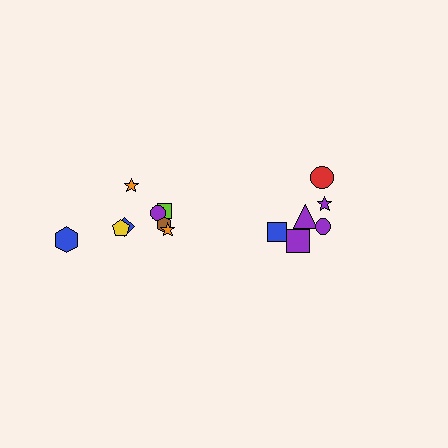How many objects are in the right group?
There are 6 objects.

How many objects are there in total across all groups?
There are 14 objects.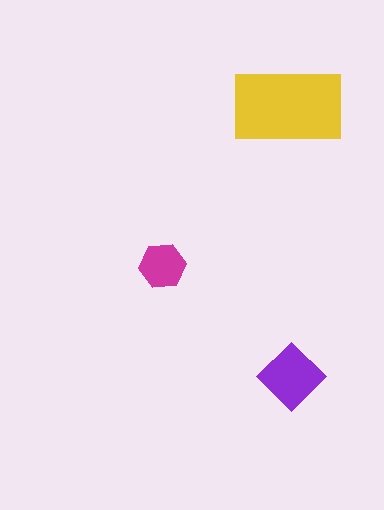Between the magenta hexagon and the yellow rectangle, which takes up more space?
The yellow rectangle.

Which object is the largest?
The yellow rectangle.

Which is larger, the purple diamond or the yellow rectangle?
The yellow rectangle.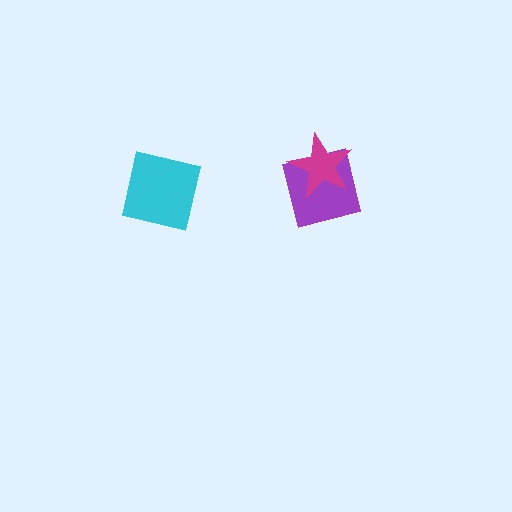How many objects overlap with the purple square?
1 object overlaps with the purple square.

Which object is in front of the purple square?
The magenta star is in front of the purple square.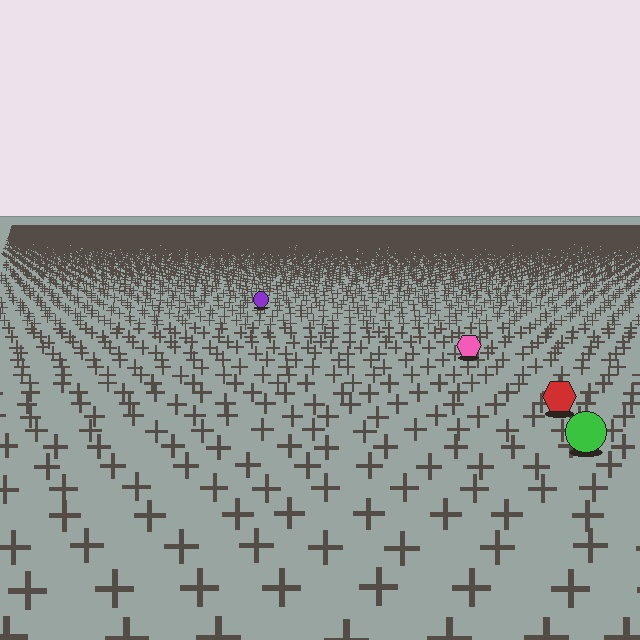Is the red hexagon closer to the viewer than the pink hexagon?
Yes. The red hexagon is closer — you can tell from the texture gradient: the ground texture is coarser near it.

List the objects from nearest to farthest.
From nearest to farthest: the green circle, the red hexagon, the pink hexagon, the purple circle.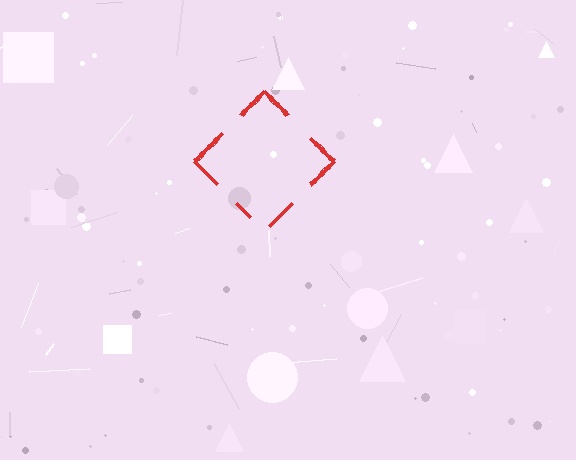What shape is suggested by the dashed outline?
The dashed outline suggests a diamond.